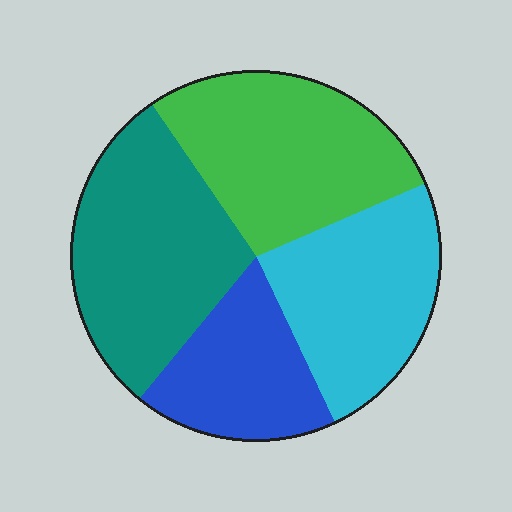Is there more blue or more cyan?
Cyan.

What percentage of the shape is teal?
Teal takes up between a quarter and a half of the shape.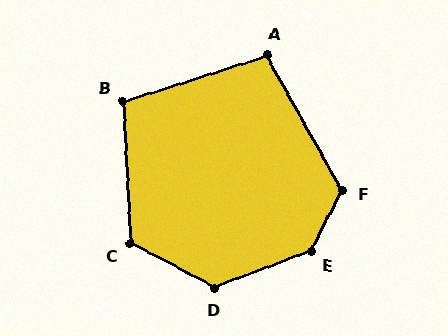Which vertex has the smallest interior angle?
A, at approximately 101 degrees.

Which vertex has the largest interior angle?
E, at approximately 138 degrees.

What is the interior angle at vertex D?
Approximately 131 degrees (obtuse).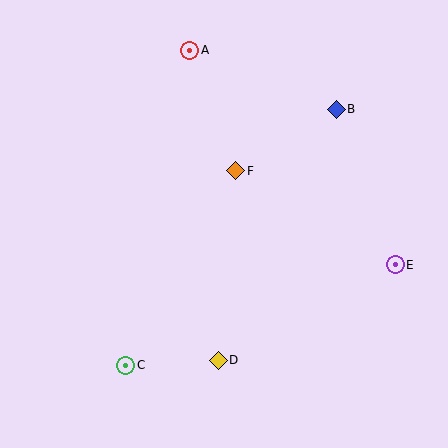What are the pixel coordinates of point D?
Point D is at (218, 360).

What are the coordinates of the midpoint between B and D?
The midpoint between B and D is at (277, 235).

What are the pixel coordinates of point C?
Point C is at (126, 365).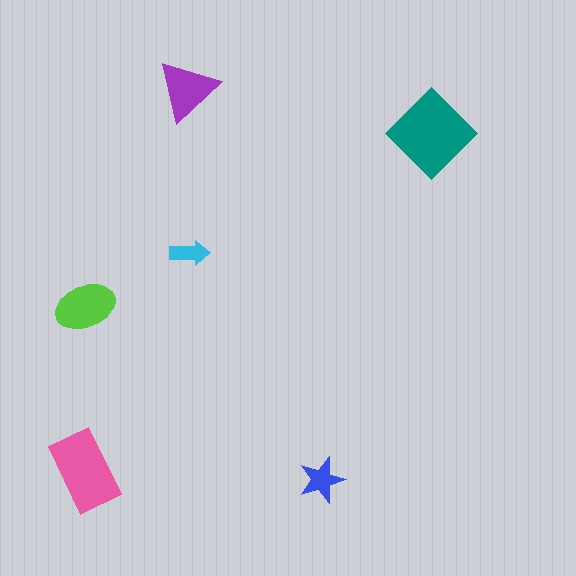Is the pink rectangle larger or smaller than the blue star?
Larger.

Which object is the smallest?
The cyan arrow.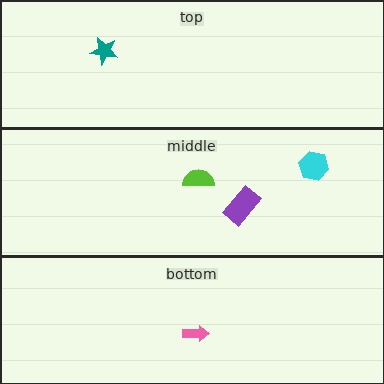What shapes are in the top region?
The teal star.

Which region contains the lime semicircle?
The middle region.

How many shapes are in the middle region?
3.